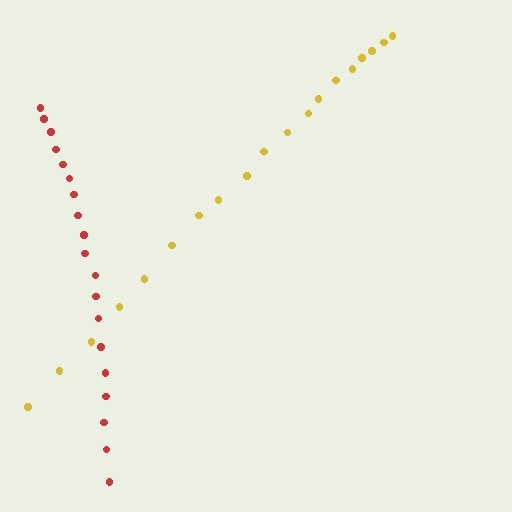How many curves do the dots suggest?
There are 2 distinct paths.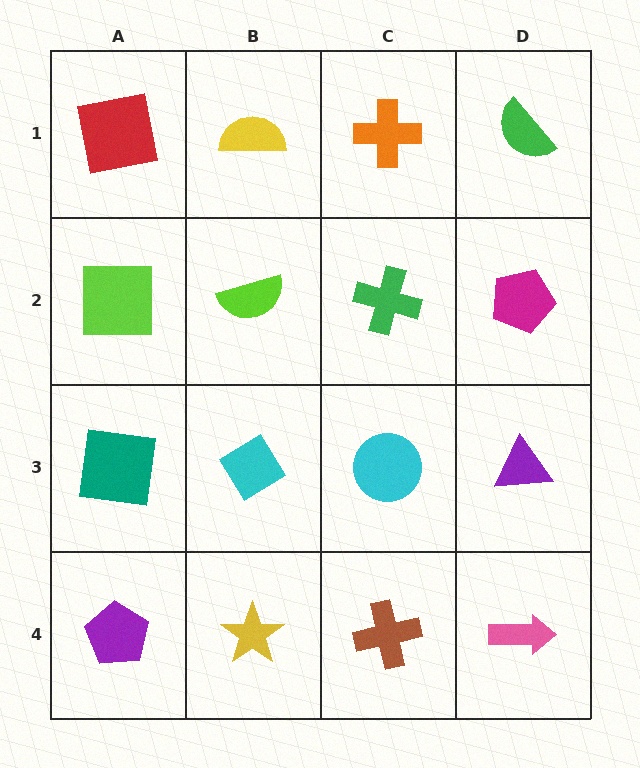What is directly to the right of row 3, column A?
A cyan diamond.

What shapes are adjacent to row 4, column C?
A cyan circle (row 3, column C), a yellow star (row 4, column B), a pink arrow (row 4, column D).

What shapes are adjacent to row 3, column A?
A lime square (row 2, column A), a purple pentagon (row 4, column A), a cyan diamond (row 3, column B).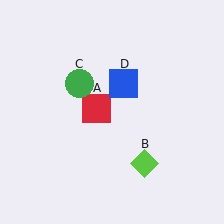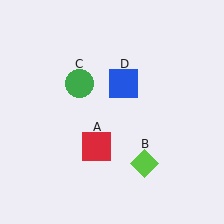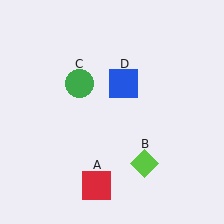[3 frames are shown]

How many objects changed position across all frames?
1 object changed position: red square (object A).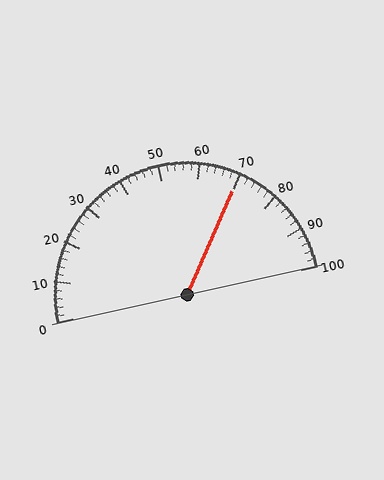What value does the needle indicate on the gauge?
The needle indicates approximately 70.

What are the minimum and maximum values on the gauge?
The gauge ranges from 0 to 100.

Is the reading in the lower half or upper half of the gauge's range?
The reading is in the upper half of the range (0 to 100).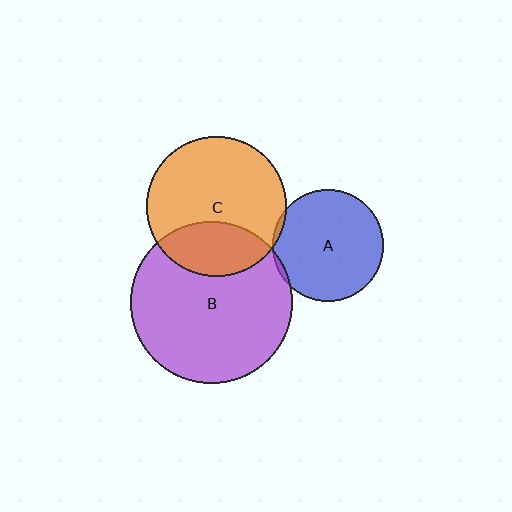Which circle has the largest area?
Circle B (purple).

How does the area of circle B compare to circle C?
Approximately 1.3 times.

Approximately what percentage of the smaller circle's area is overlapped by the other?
Approximately 5%.